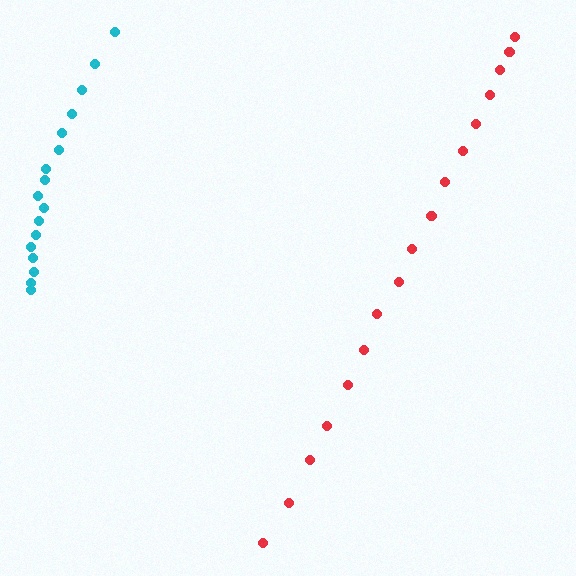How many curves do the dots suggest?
There are 2 distinct paths.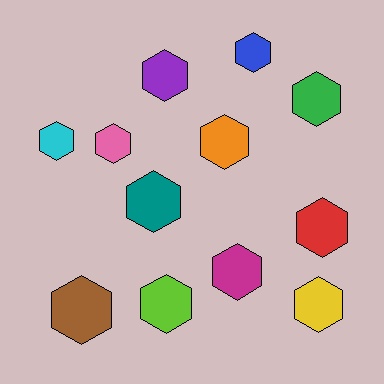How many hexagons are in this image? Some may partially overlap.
There are 12 hexagons.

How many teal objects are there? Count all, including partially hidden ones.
There is 1 teal object.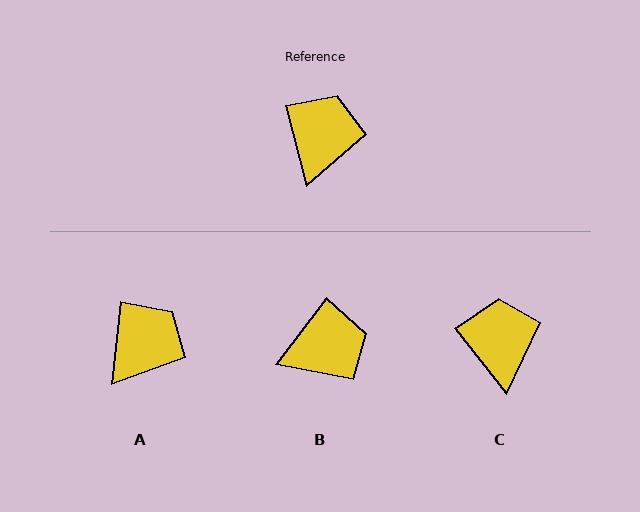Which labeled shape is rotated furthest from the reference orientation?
B, about 52 degrees away.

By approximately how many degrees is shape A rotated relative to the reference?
Approximately 21 degrees clockwise.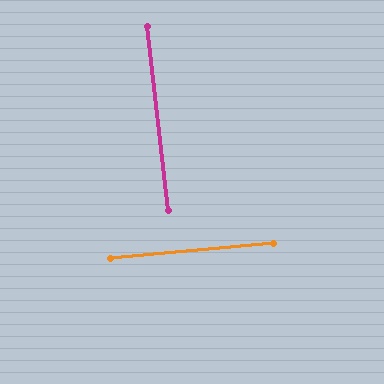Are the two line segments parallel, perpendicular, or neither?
Perpendicular — they meet at approximately 89°.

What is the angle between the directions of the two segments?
Approximately 89 degrees.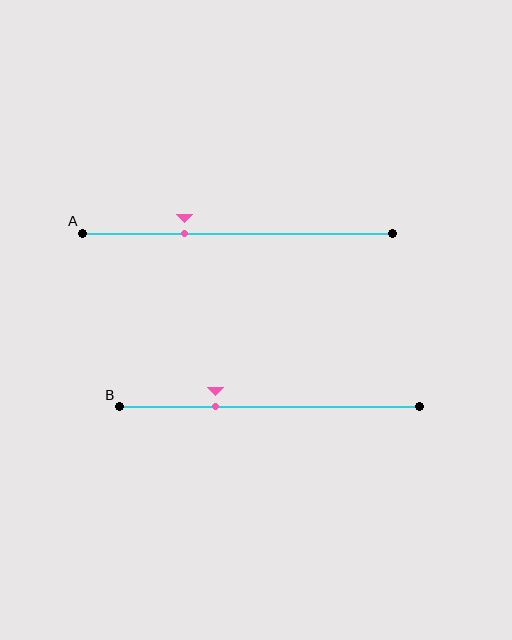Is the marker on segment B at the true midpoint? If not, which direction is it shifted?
No, the marker on segment B is shifted to the left by about 18% of the segment length.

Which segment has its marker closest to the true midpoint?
Segment A has its marker closest to the true midpoint.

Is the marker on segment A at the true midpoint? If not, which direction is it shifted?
No, the marker on segment A is shifted to the left by about 17% of the segment length.